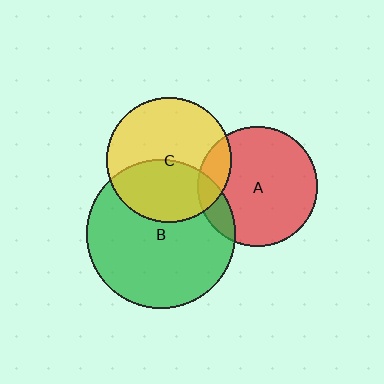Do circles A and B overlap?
Yes.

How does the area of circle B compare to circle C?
Approximately 1.4 times.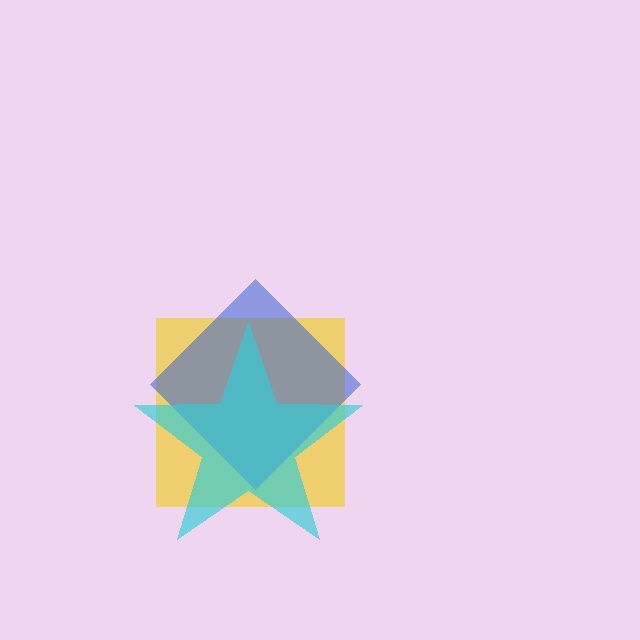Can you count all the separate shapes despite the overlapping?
Yes, there are 3 separate shapes.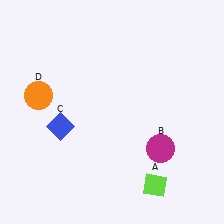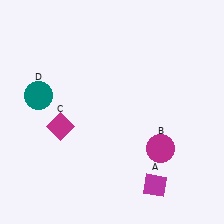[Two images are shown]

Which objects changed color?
A changed from lime to magenta. C changed from blue to magenta. D changed from orange to teal.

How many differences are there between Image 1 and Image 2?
There are 3 differences between the two images.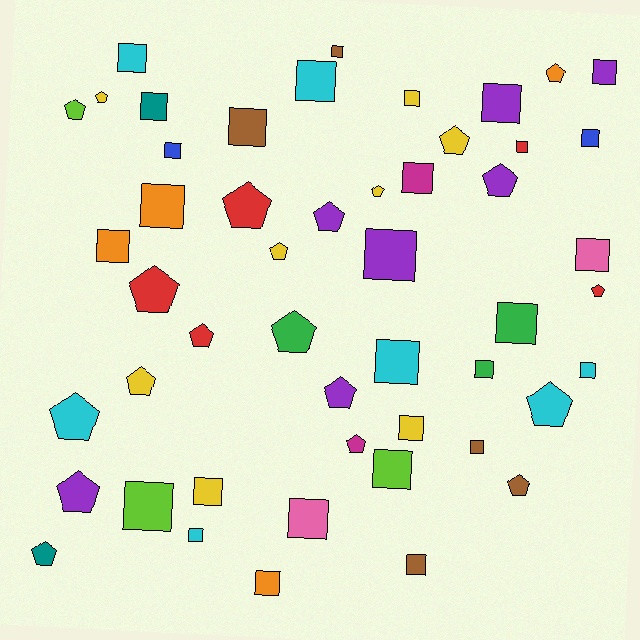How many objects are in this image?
There are 50 objects.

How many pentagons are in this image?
There are 21 pentagons.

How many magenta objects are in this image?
There are 2 magenta objects.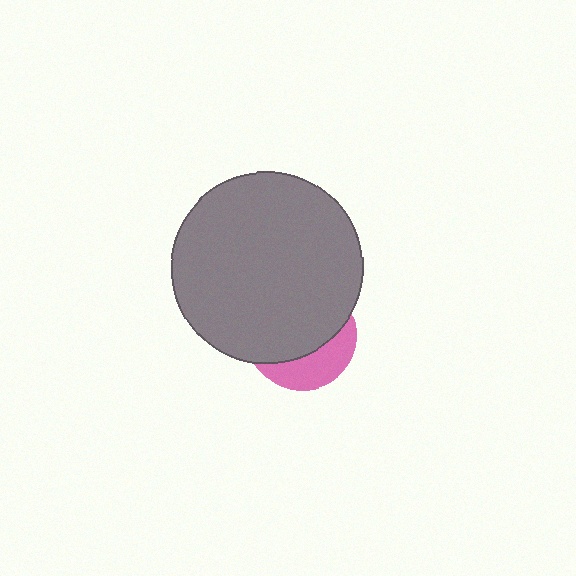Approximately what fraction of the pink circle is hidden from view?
Roughly 67% of the pink circle is hidden behind the gray circle.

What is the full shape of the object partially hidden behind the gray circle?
The partially hidden object is a pink circle.